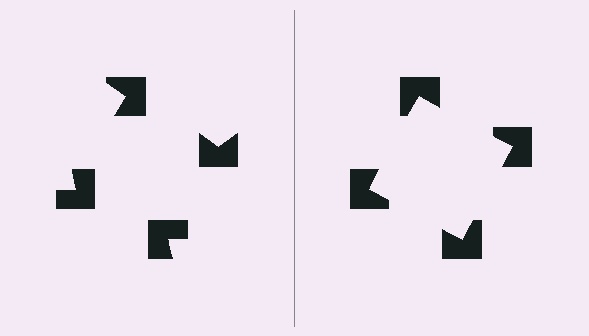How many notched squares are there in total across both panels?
8 — 4 on each side.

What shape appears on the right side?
An illusory square.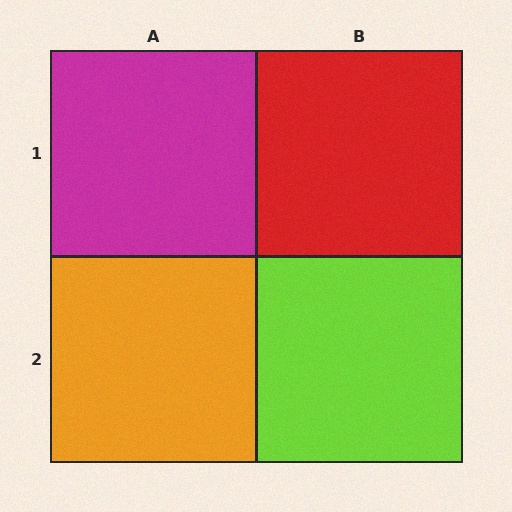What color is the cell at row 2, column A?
Orange.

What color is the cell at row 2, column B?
Lime.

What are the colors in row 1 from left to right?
Magenta, red.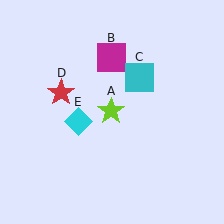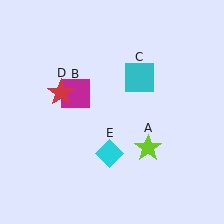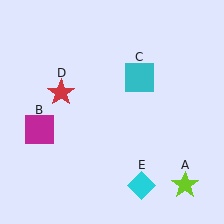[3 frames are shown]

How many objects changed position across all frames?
3 objects changed position: lime star (object A), magenta square (object B), cyan diamond (object E).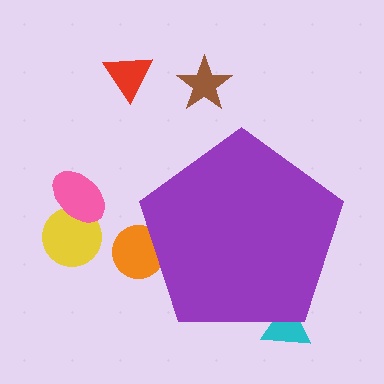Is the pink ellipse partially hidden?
No, the pink ellipse is fully visible.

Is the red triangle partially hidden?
No, the red triangle is fully visible.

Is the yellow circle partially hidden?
No, the yellow circle is fully visible.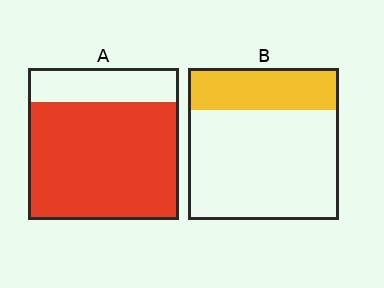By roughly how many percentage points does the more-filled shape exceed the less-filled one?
By roughly 50 percentage points (A over B).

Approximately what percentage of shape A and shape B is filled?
A is approximately 80% and B is approximately 30%.